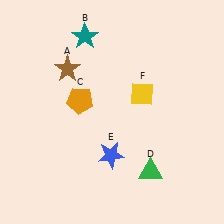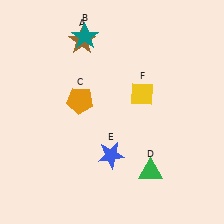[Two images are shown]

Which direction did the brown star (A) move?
The brown star (A) moved up.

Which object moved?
The brown star (A) moved up.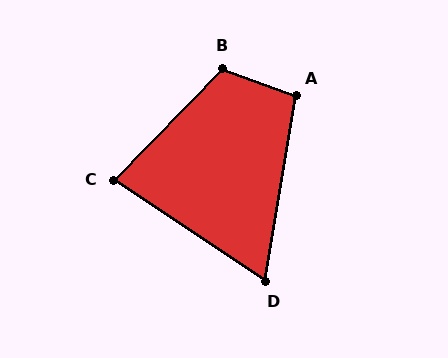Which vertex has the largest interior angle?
B, at approximately 114 degrees.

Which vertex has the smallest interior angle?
D, at approximately 66 degrees.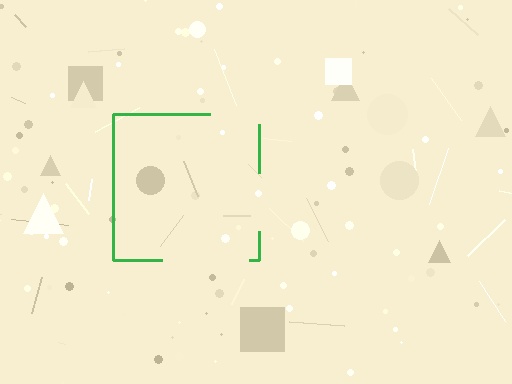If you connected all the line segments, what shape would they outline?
They would outline a square.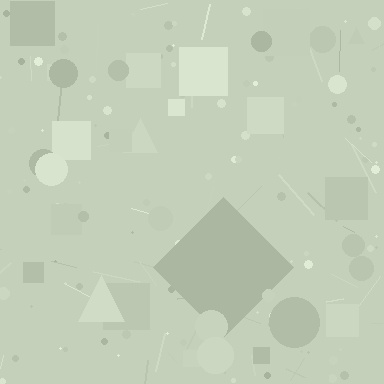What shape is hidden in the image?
A diamond is hidden in the image.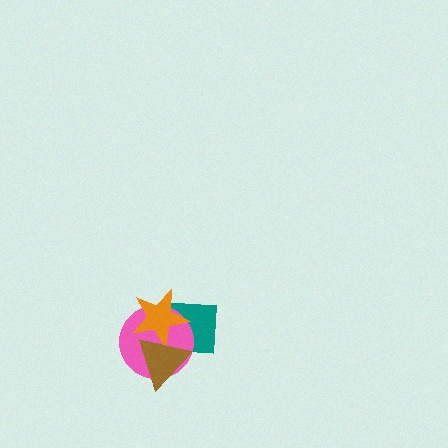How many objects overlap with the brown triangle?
3 objects overlap with the brown triangle.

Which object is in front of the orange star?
The brown triangle is in front of the orange star.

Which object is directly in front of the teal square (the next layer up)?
The pink circle is directly in front of the teal square.